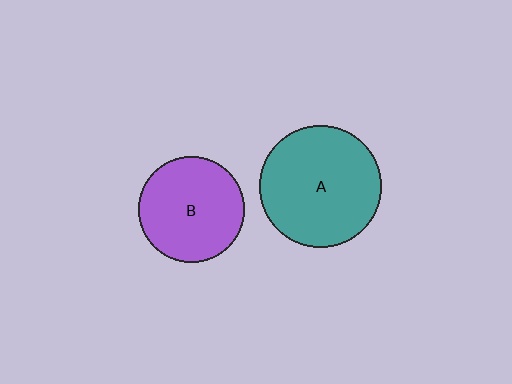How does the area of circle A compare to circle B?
Approximately 1.3 times.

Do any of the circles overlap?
No, none of the circles overlap.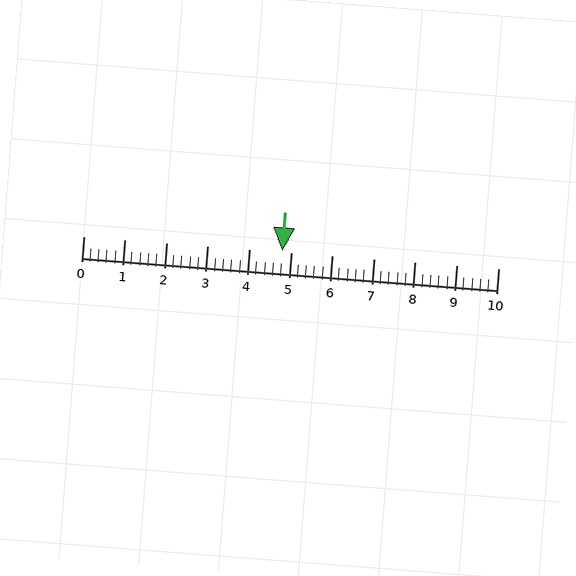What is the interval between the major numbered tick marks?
The major tick marks are spaced 1 units apart.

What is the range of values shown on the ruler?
The ruler shows values from 0 to 10.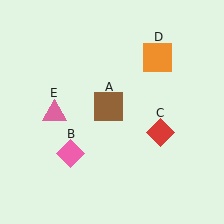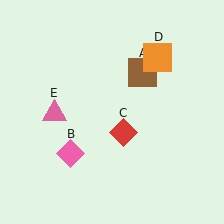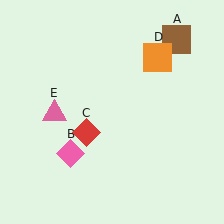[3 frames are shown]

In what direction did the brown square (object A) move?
The brown square (object A) moved up and to the right.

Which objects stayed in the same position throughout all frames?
Pink diamond (object B) and orange square (object D) and pink triangle (object E) remained stationary.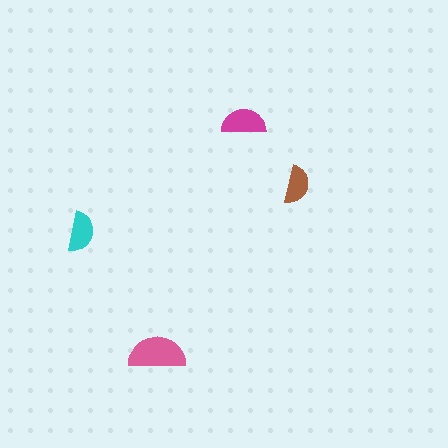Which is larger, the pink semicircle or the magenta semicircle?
The pink one.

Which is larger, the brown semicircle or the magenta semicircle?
The magenta one.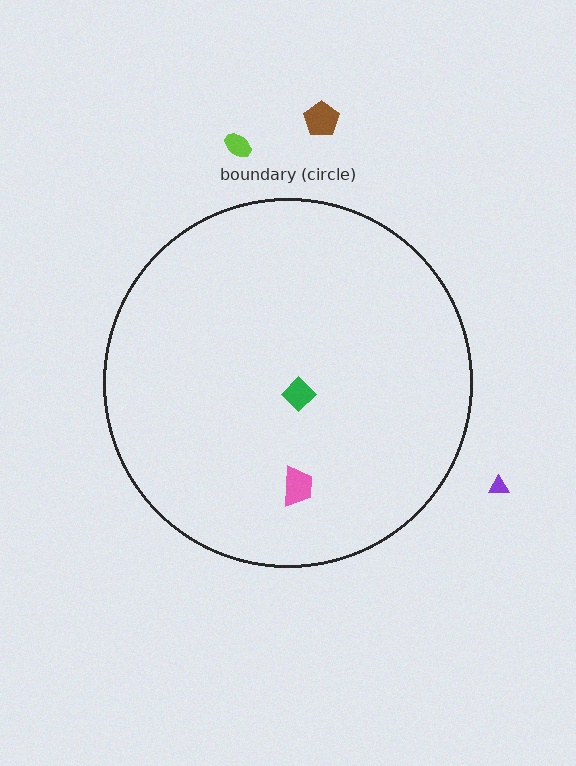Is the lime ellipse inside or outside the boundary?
Outside.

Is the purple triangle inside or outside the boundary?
Outside.